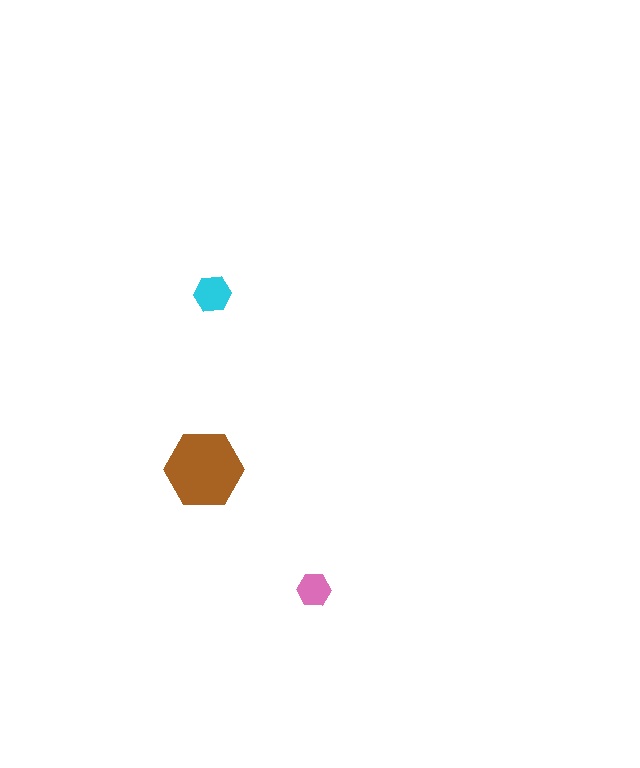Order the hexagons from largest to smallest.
the brown one, the cyan one, the pink one.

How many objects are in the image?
There are 3 objects in the image.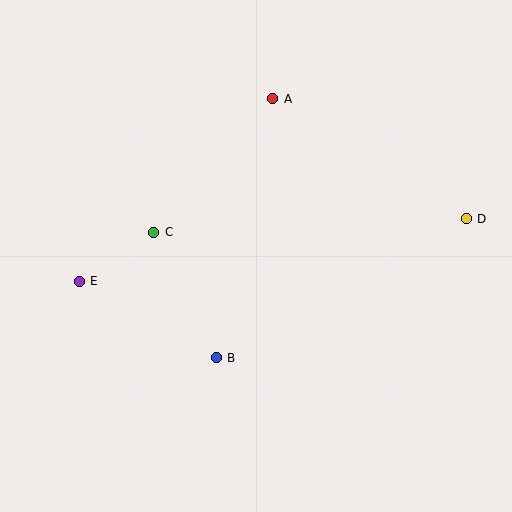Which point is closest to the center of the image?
Point C at (154, 232) is closest to the center.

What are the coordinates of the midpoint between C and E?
The midpoint between C and E is at (117, 257).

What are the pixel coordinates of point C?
Point C is at (154, 232).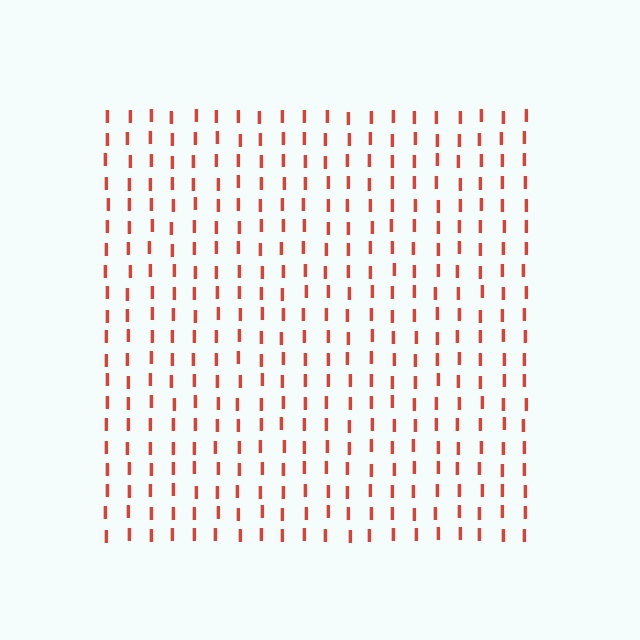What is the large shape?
The large shape is a square.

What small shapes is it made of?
It is made of small letter I's.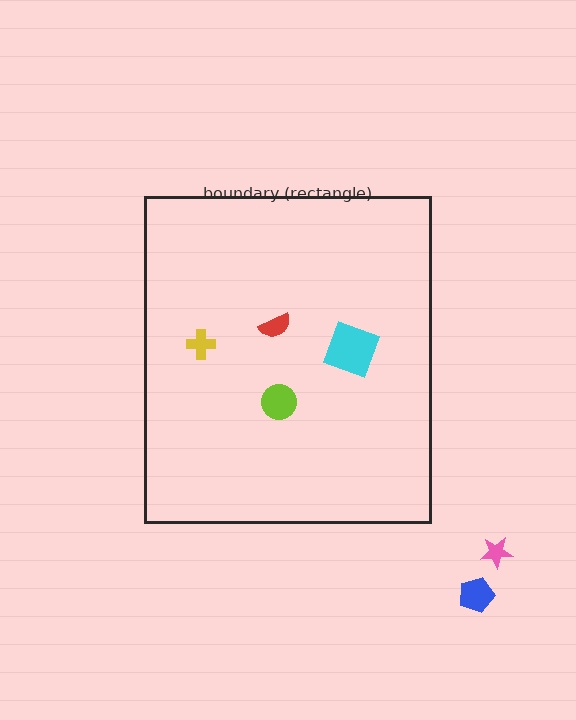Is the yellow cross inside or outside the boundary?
Inside.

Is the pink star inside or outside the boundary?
Outside.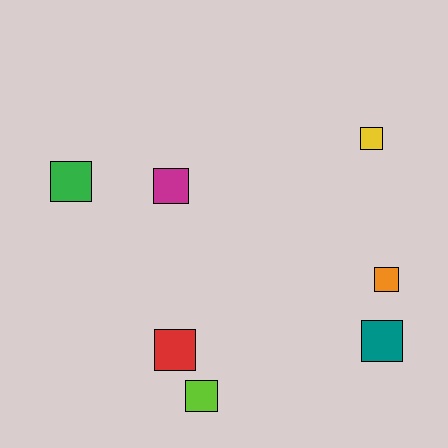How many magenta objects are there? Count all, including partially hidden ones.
There is 1 magenta object.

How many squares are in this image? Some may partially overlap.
There are 7 squares.